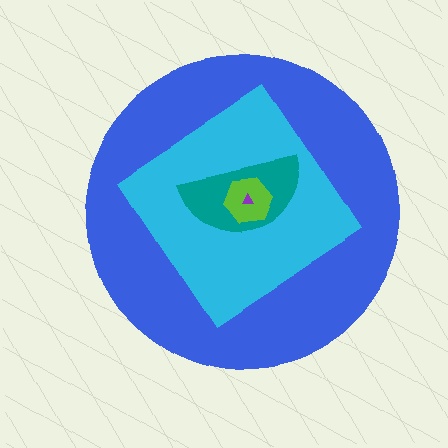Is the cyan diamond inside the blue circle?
Yes.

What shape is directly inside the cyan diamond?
The teal semicircle.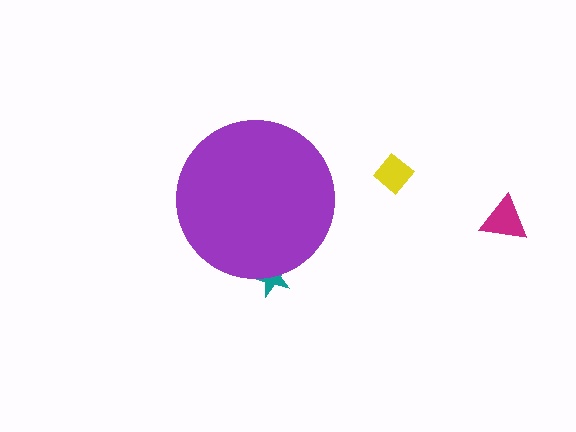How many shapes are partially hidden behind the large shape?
1 shape is partially hidden.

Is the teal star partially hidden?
Yes, the teal star is partially hidden behind the purple circle.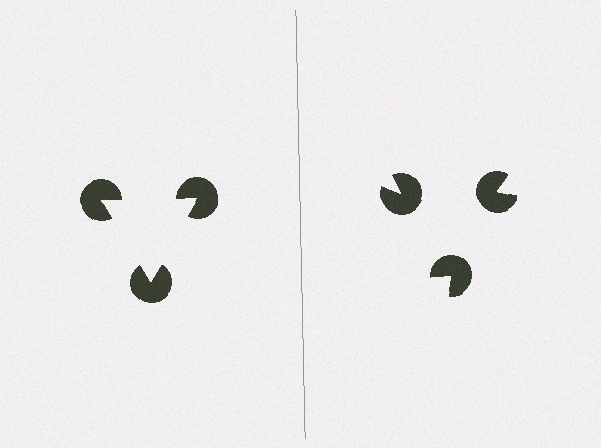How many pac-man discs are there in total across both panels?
6 — 3 on each side.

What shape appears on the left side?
An illusory triangle.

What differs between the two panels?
The pac-man discs are positioned identically on both sides; only the wedge orientations differ. On the left they align to a triangle; on the right they are misaligned.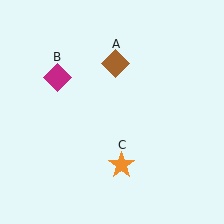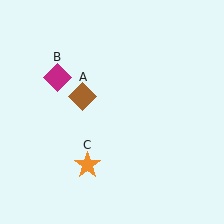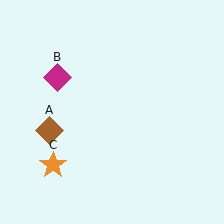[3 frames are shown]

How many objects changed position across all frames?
2 objects changed position: brown diamond (object A), orange star (object C).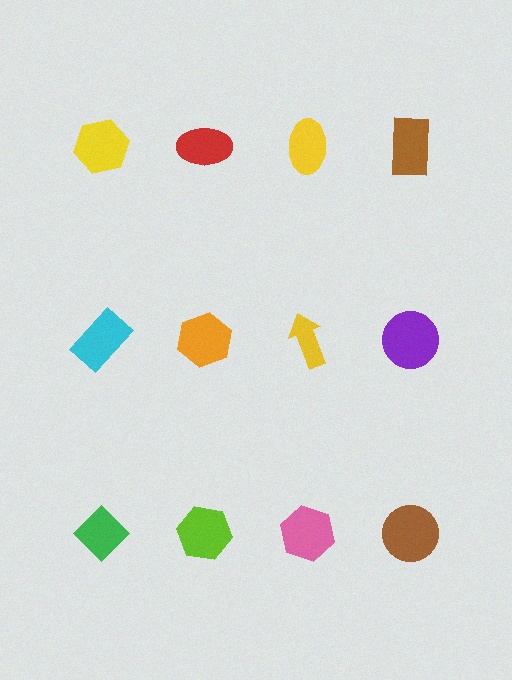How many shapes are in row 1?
4 shapes.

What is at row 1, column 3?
A yellow ellipse.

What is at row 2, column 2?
An orange hexagon.